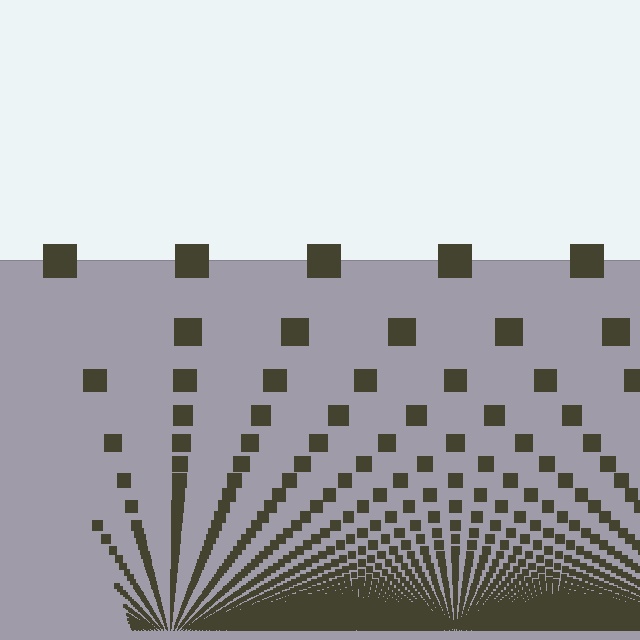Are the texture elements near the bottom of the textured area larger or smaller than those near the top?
Smaller. The gradient is inverted — elements near the bottom are smaller and denser.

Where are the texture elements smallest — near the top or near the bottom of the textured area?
Near the bottom.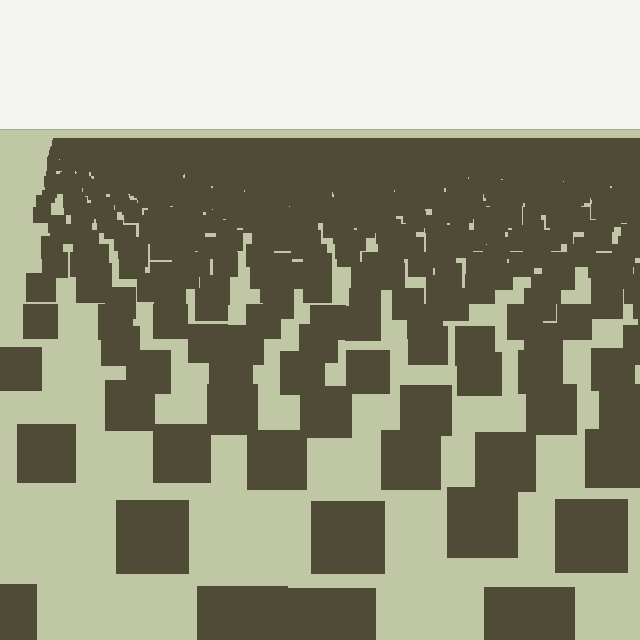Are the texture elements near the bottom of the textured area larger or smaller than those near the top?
Larger. Near the bottom, elements are closer to the viewer and appear at a bigger on-screen size.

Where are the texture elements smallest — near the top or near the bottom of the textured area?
Near the top.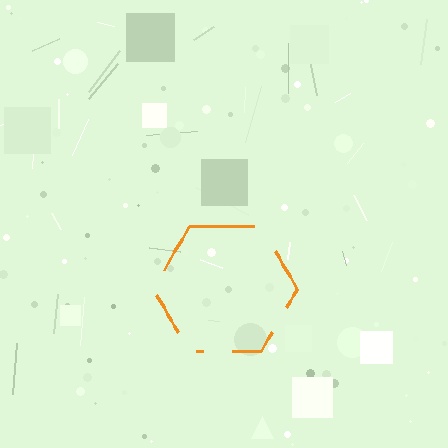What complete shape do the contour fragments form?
The contour fragments form a hexagon.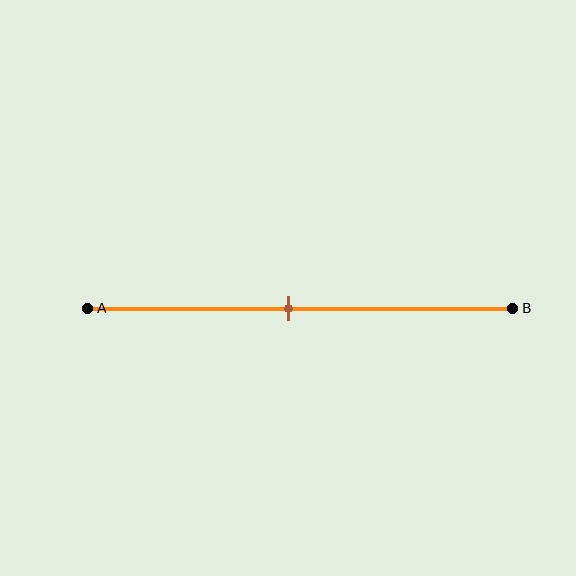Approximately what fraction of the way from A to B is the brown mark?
The brown mark is approximately 45% of the way from A to B.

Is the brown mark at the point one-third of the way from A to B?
No, the mark is at about 45% from A, not at the 33% one-third point.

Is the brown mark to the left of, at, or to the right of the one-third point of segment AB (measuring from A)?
The brown mark is to the right of the one-third point of segment AB.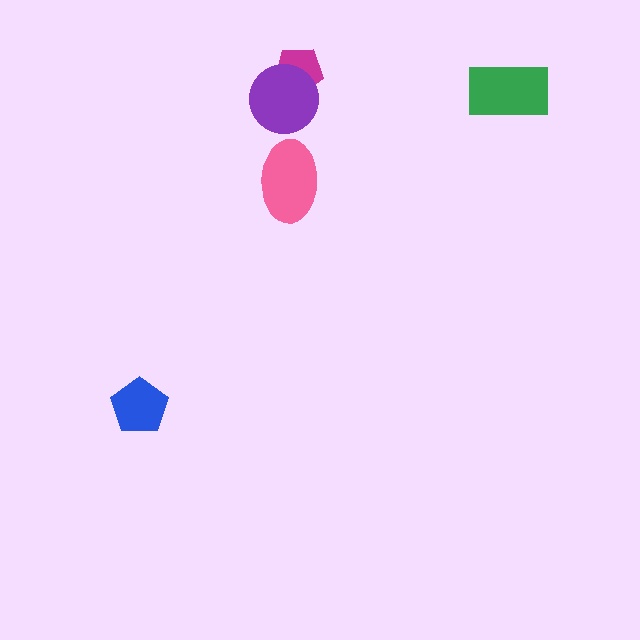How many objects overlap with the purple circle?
1 object overlaps with the purple circle.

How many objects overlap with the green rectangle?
0 objects overlap with the green rectangle.